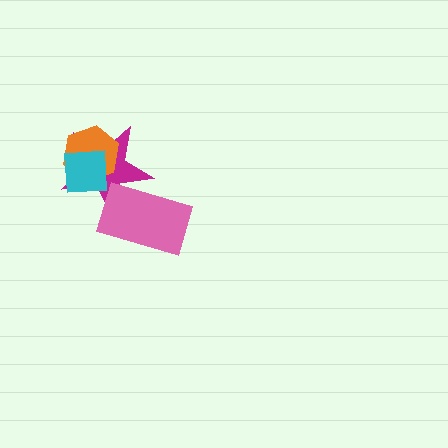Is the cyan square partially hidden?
No, no other shape covers it.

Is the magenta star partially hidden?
Yes, it is partially covered by another shape.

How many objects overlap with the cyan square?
2 objects overlap with the cyan square.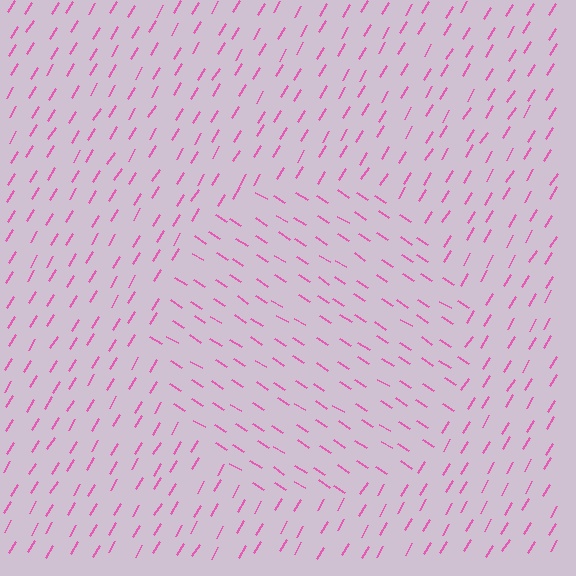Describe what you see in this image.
The image is filled with small pink line segments. A circle region in the image has lines oriented differently from the surrounding lines, creating a visible texture boundary.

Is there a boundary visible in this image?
Yes, there is a texture boundary formed by a change in line orientation.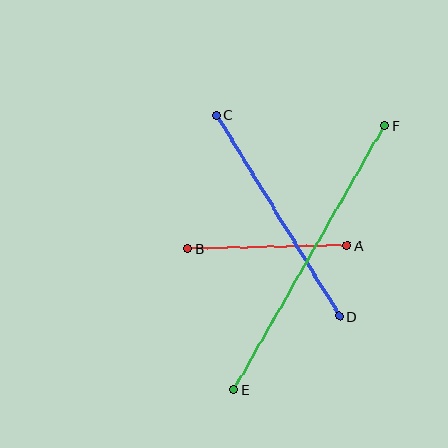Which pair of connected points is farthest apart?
Points E and F are farthest apart.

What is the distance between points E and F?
The distance is approximately 304 pixels.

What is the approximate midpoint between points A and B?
The midpoint is at approximately (267, 247) pixels.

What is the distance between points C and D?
The distance is approximately 236 pixels.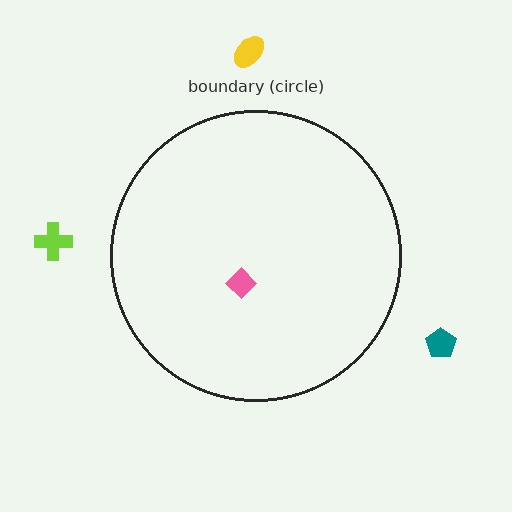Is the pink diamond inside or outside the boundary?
Inside.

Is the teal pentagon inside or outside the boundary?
Outside.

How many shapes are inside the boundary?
1 inside, 3 outside.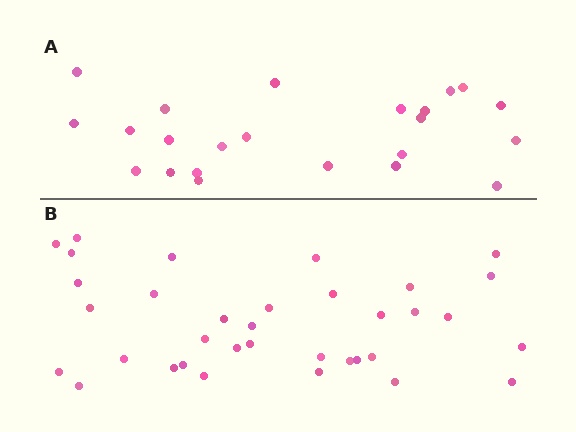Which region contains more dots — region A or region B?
Region B (the bottom region) has more dots.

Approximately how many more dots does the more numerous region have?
Region B has roughly 12 or so more dots than region A.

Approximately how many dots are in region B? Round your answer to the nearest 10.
About 40 dots. (The exact count is 35, which rounds to 40.)